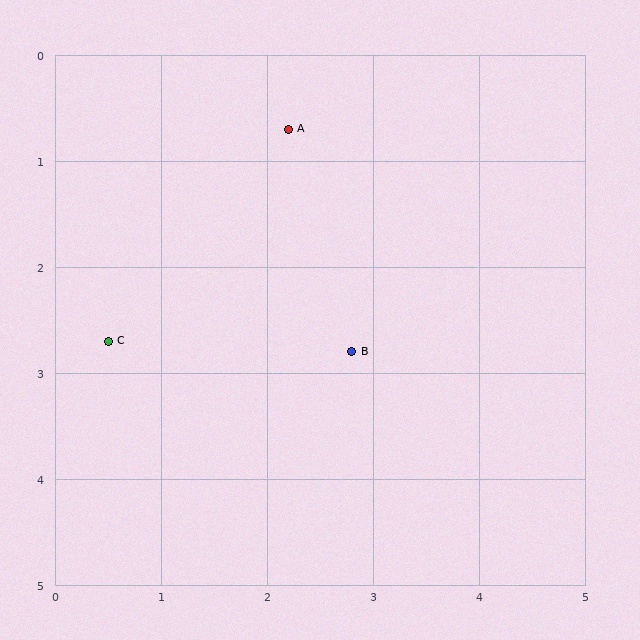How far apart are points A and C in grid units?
Points A and C are about 2.6 grid units apart.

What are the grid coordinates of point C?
Point C is at approximately (0.5, 2.7).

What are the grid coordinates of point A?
Point A is at approximately (2.2, 0.7).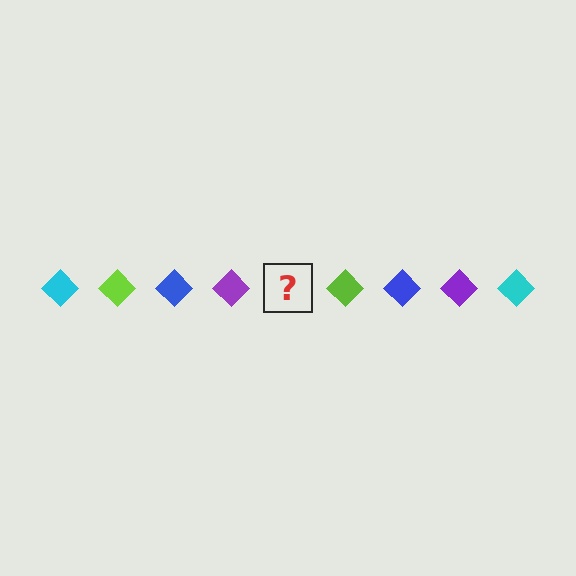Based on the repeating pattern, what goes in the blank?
The blank should be a cyan diamond.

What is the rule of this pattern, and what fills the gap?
The rule is that the pattern cycles through cyan, lime, blue, purple diamonds. The gap should be filled with a cyan diamond.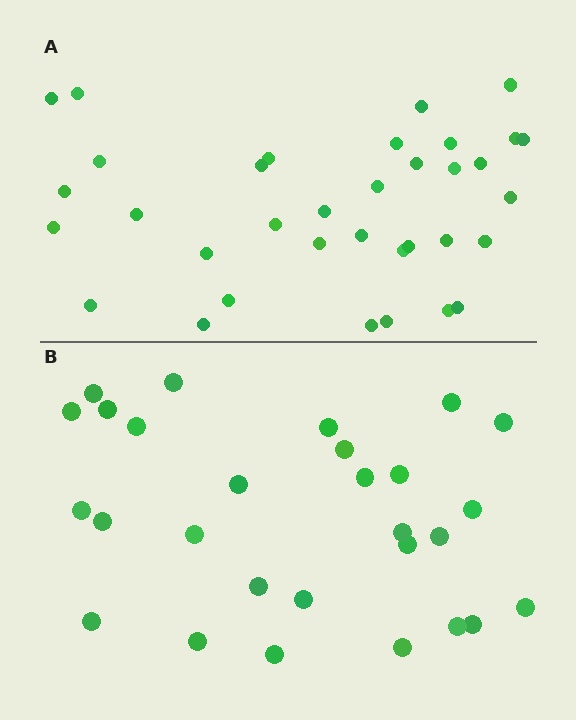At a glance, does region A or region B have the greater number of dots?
Region A (the top region) has more dots.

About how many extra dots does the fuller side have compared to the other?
Region A has roughly 8 or so more dots than region B.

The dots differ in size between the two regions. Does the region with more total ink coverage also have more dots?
No. Region B has more total ink coverage because its dots are larger, but region A actually contains more individual dots. Total area can be misleading — the number of items is what matters here.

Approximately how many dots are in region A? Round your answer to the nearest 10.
About 40 dots. (The exact count is 35, which rounds to 40.)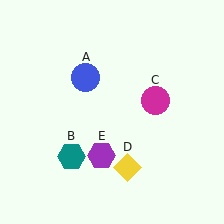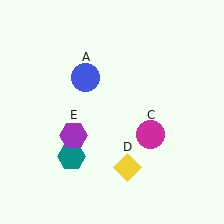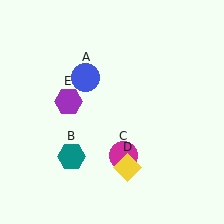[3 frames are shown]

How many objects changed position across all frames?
2 objects changed position: magenta circle (object C), purple hexagon (object E).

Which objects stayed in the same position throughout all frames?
Blue circle (object A) and teal hexagon (object B) and yellow diamond (object D) remained stationary.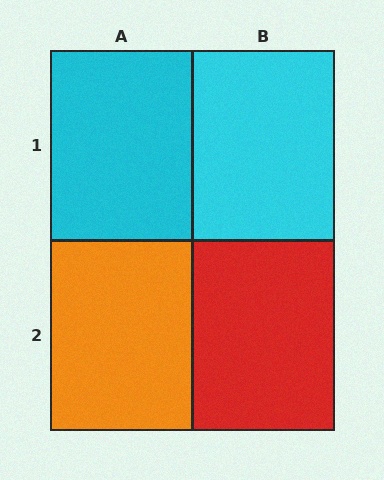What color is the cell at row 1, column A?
Cyan.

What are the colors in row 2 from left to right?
Orange, red.